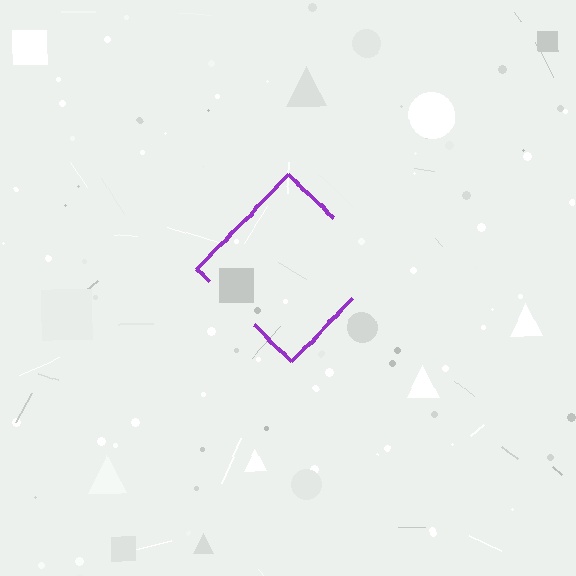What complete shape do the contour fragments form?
The contour fragments form a diamond.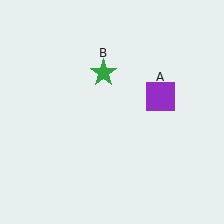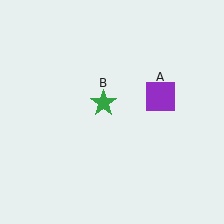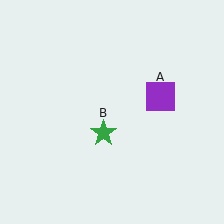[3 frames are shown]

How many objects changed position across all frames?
1 object changed position: green star (object B).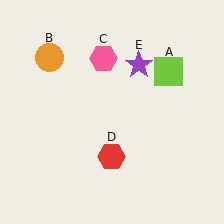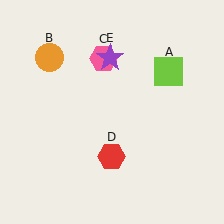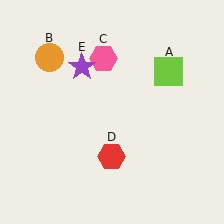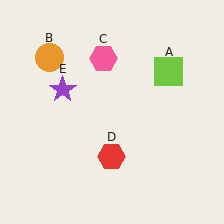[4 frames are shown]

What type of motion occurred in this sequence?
The purple star (object E) rotated counterclockwise around the center of the scene.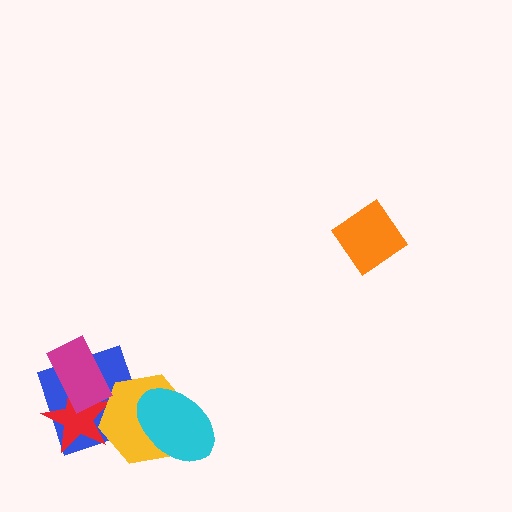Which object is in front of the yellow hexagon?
The cyan ellipse is in front of the yellow hexagon.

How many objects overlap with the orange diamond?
0 objects overlap with the orange diamond.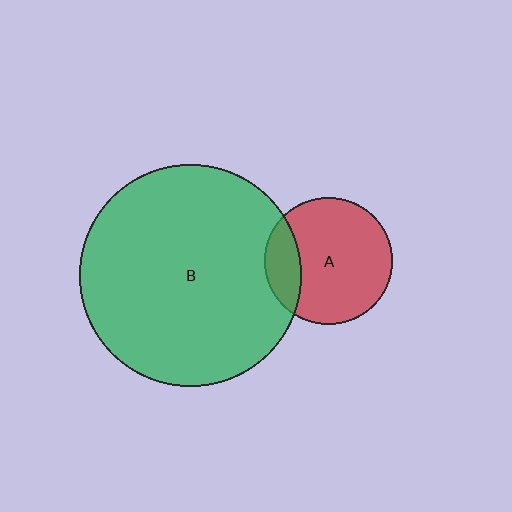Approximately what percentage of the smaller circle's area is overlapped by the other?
Approximately 20%.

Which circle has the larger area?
Circle B (green).